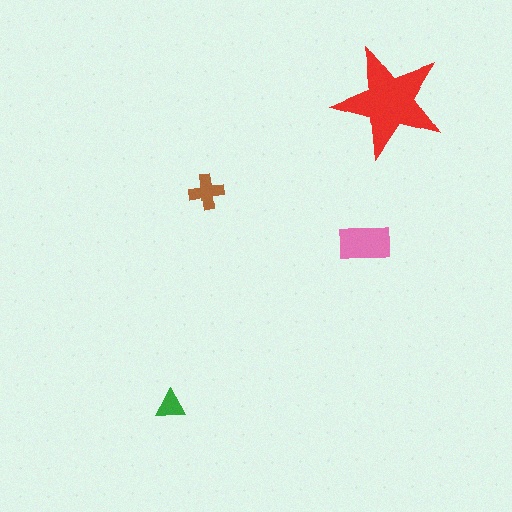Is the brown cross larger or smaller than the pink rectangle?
Smaller.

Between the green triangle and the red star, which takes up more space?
The red star.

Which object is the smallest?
The green triangle.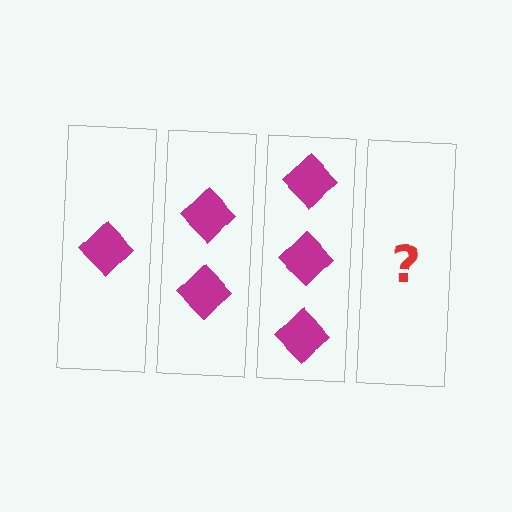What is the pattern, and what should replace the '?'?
The pattern is that each step adds one more diamond. The '?' should be 4 diamonds.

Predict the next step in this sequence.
The next step is 4 diamonds.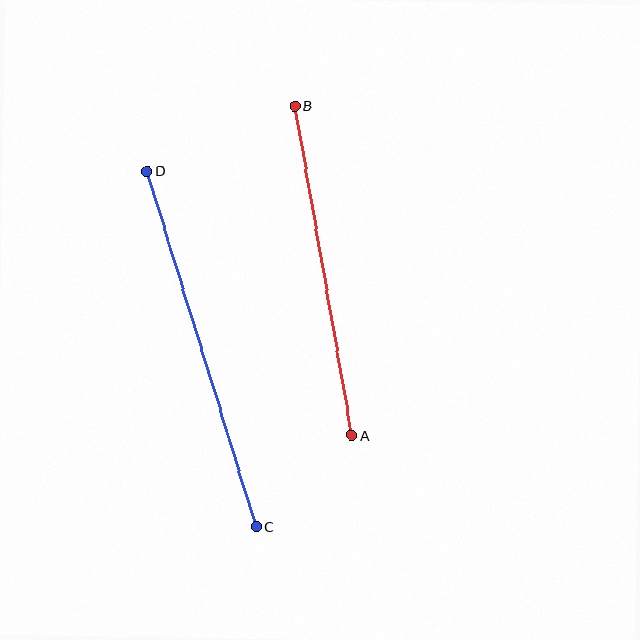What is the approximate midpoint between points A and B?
The midpoint is at approximately (323, 271) pixels.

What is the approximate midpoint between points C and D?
The midpoint is at approximately (202, 349) pixels.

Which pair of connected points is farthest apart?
Points C and D are farthest apart.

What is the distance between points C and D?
The distance is approximately 372 pixels.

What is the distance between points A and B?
The distance is approximately 334 pixels.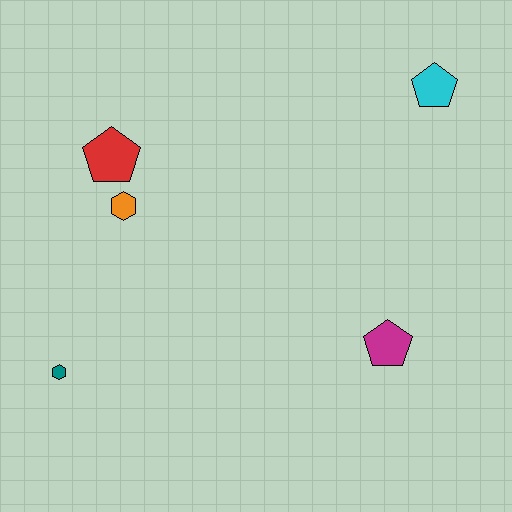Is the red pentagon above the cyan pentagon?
No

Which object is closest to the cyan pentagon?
The magenta pentagon is closest to the cyan pentagon.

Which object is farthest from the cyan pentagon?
The teal hexagon is farthest from the cyan pentagon.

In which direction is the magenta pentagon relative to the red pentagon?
The magenta pentagon is to the right of the red pentagon.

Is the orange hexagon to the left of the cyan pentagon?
Yes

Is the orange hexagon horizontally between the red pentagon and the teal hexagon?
No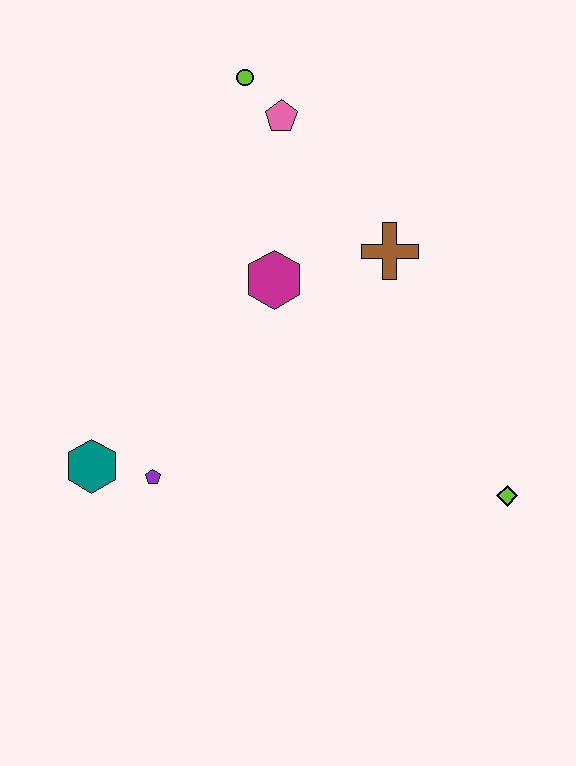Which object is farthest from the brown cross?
The teal hexagon is farthest from the brown cross.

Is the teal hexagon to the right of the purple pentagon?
No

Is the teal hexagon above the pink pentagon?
No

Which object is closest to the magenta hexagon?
The brown cross is closest to the magenta hexagon.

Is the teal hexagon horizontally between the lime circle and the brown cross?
No